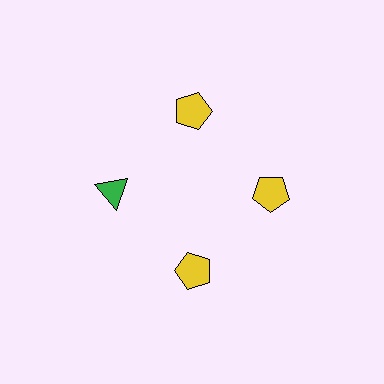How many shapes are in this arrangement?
There are 4 shapes arranged in a ring pattern.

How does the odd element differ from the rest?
It differs in both color (green instead of yellow) and shape (triangle instead of pentagon).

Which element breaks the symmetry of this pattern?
The green triangle at roughly the 9 o'clock position breaks the symmetry. All other shapes are yellow pentagons.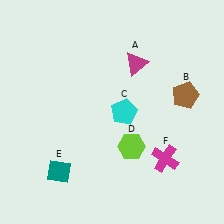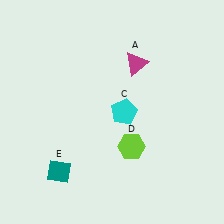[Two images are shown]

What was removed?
The brown pentagon (B), the magenta cross (F) were removed in Image 2.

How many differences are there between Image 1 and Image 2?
There are 2 differences between the two images.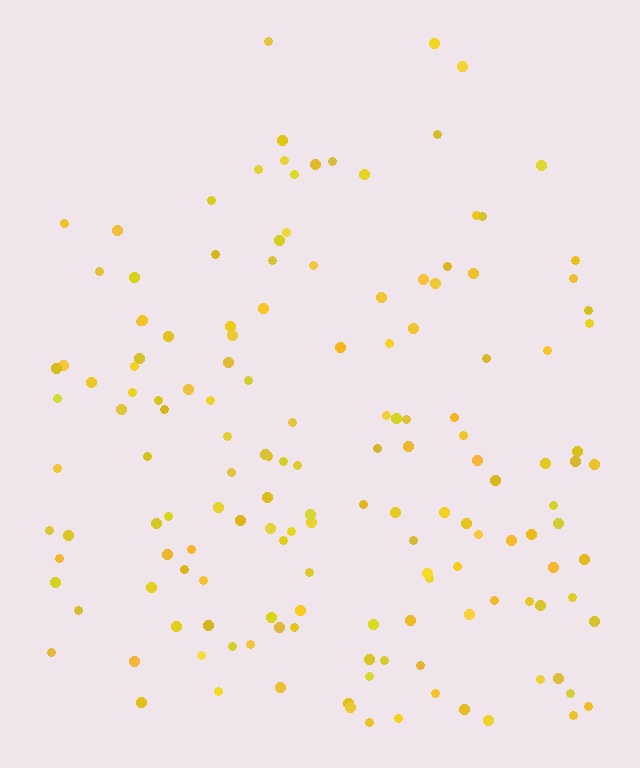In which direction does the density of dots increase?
From top to bottom, with the bottom side densest.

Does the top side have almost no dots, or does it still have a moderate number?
Still a moderate number, just noticeably fewer than the bottom.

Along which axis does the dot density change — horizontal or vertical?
Vertical.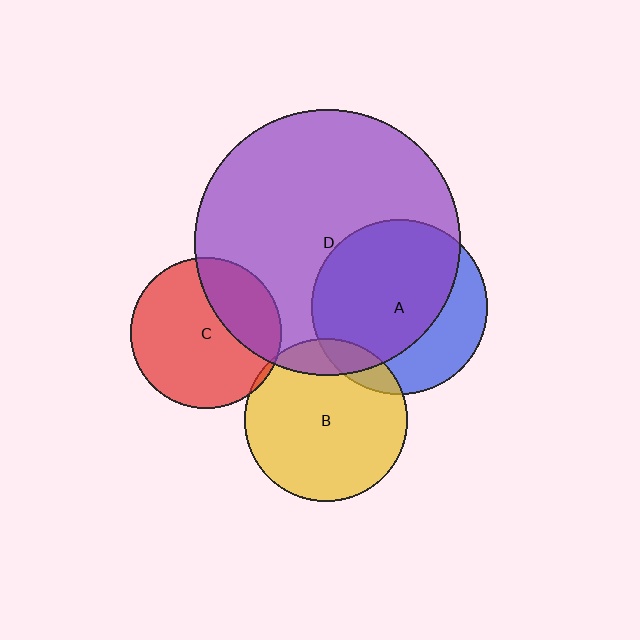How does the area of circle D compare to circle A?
Approximately 2.3 times.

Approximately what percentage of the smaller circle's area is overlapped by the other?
Approximately 15%.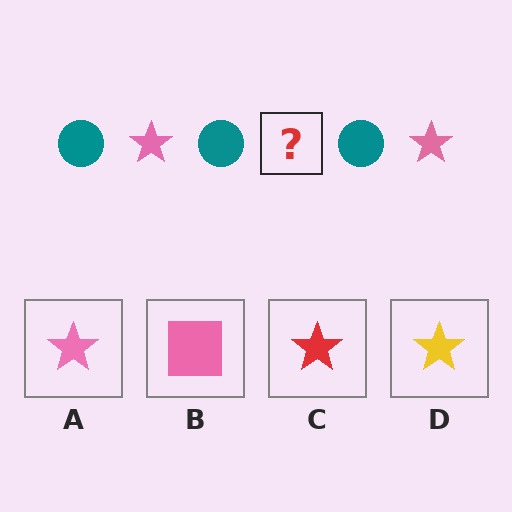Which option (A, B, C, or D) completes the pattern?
A.